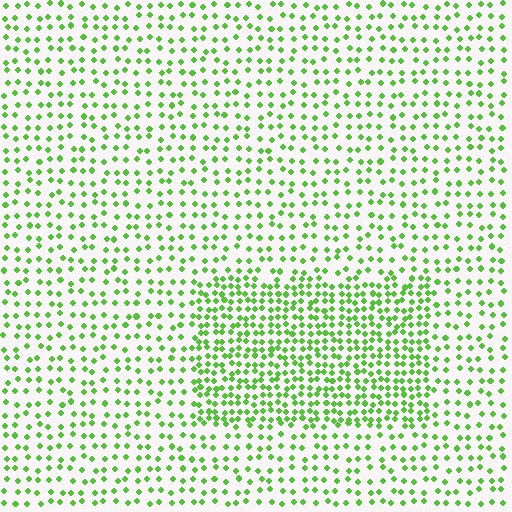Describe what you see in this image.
The image contains small lime elements arranged at two different densities. A rectangle-shaped region is visible where the elements are more densely packed than the surrounding area.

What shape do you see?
I see a rectangle.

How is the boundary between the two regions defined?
The boundary is defined by a change in element density (approximately 2.0x ratio). All elements are the same color, size, and shape.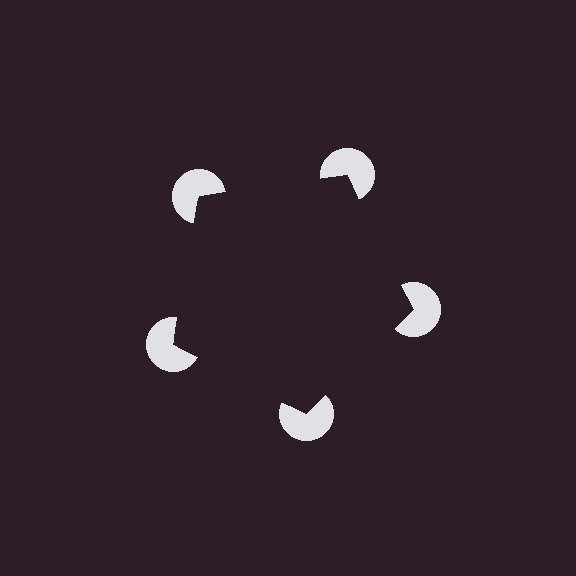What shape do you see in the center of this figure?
An illusory pentagon — its edges are inferred from the aligned wedge cuts in the pac-man discs, not physically drawn.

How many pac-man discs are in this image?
There are 5 — one at each vertex of the illusory pentagon.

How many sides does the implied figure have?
5 sides.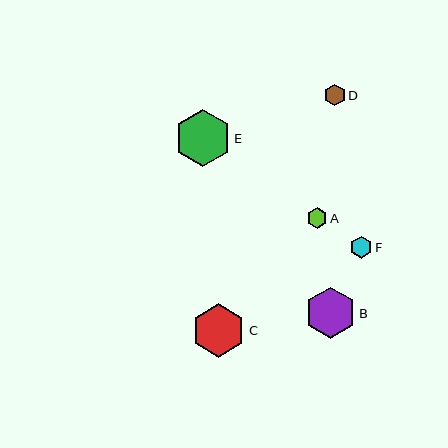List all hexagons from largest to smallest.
From largest to smallest: E, C, B, F, D, A.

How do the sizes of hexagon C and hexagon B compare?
Hexagon C and hexagon B are approximately the same size.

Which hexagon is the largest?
Hexagon E is the largest with a size of approximately 57 pixels.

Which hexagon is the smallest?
Hexagon A is the smallest with a size of approximately 21 pixels.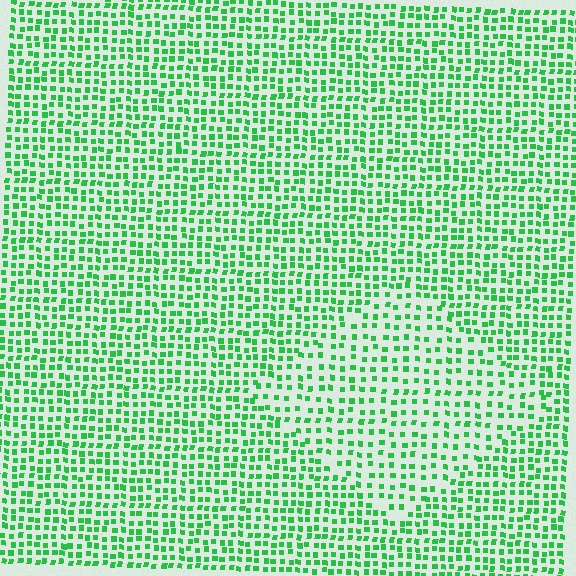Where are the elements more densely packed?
The elements are more densely packed outside the diamond boundary.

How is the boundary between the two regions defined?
The boundary is defined by a change in element density (approximately 1.6x ratio). All elements are the same color, size, and shape.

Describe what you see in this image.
The image contains small green elements arranged at two different densities. A diamond-shaped region is visible where the elements are less densely packed than the surrounding area.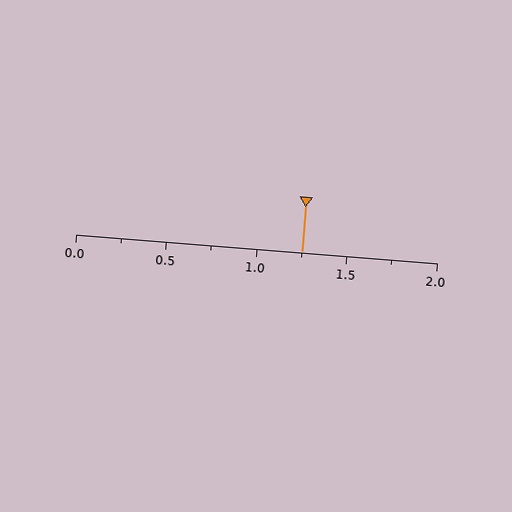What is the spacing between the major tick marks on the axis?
The major ticks are spaced 0.5 apart.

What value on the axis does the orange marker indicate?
The marker indicates approximately 1.25.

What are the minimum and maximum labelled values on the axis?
The axis runs from 0.0 to 2.0.